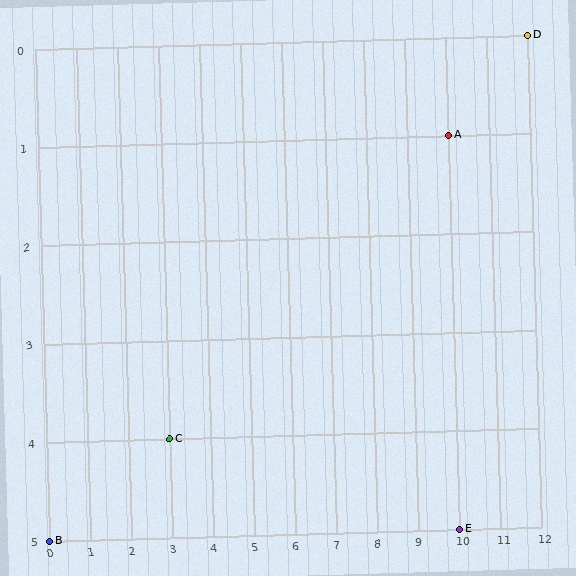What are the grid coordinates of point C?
Point C is at grid coordinates (3, 4).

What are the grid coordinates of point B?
Point B is at grid coordinates (0, 5).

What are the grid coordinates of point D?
Point D is at grid coordinates (12, 0).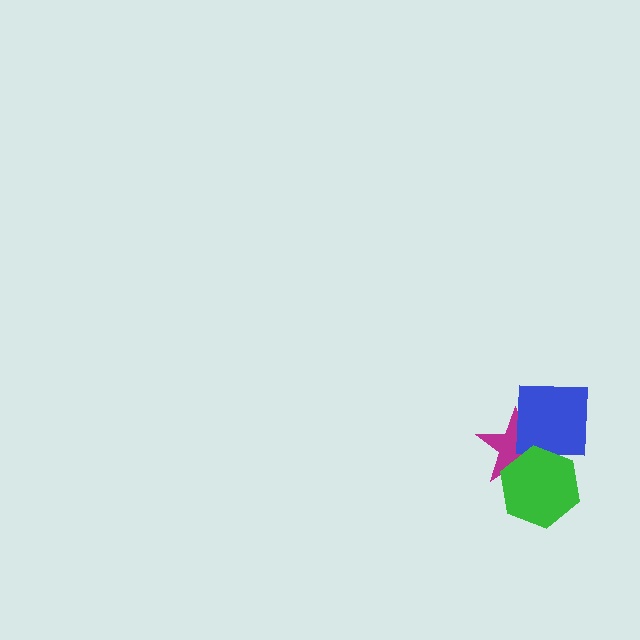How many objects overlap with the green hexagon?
2 objects overlap with the green hexagon.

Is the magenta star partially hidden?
Yes, it is partially covered by another shape.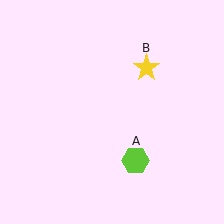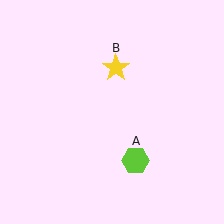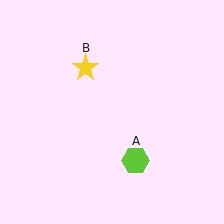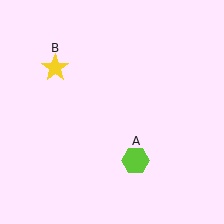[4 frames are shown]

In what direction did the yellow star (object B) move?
The yellow star (object B) moved left.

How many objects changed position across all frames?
1 object changed position: yellow star (object B).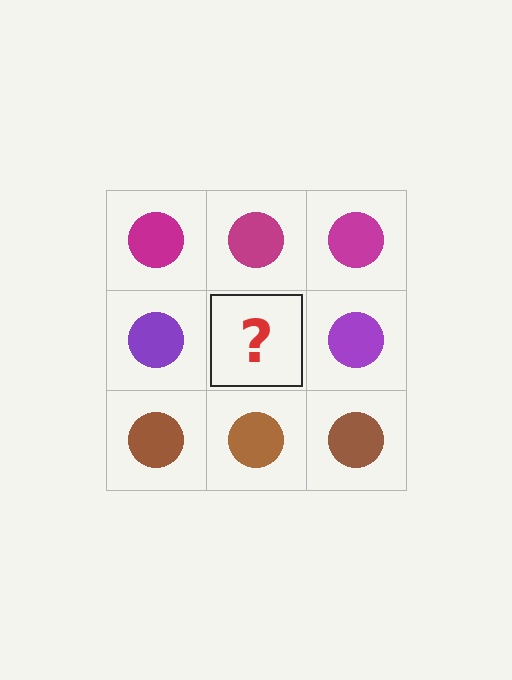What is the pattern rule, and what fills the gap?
The rule is that each row has a consistent color. The gap should be filled with a purple circle.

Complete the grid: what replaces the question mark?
The question mark should be replaced with a purple circle.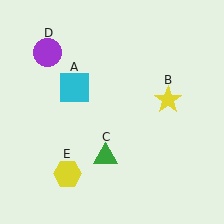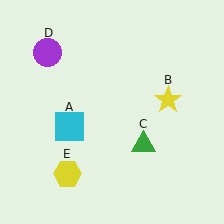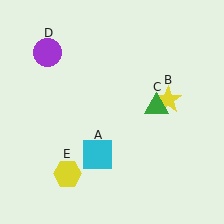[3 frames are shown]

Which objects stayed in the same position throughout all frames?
Yellow star (object B) and purple circle (object D) and yellow hexagon (object E) remained stationary.